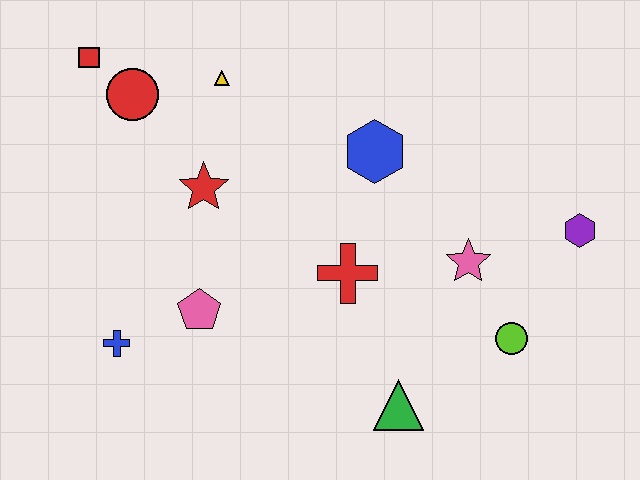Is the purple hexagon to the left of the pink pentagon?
No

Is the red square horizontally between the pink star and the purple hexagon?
No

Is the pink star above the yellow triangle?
No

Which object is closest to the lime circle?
The pink star is closest to the lime circle.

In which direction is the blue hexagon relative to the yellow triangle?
The blue hexagon is to the right of the yellow triangle.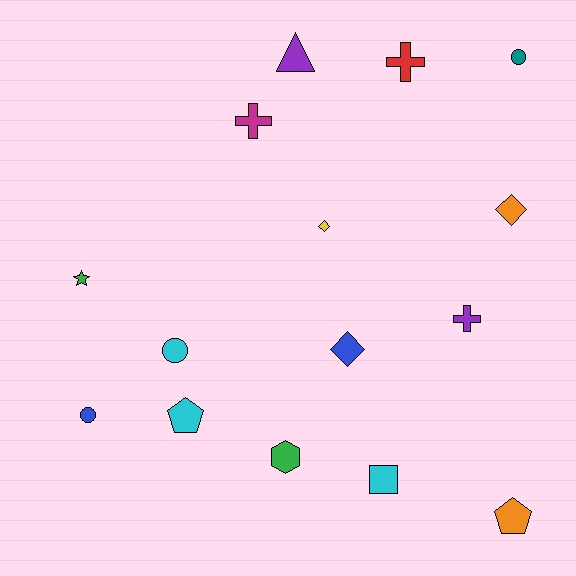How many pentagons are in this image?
There are 2 pentagons.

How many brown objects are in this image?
There are no brown objects.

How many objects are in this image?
There are 15 objects.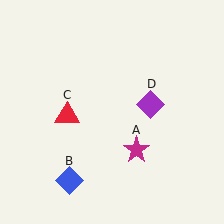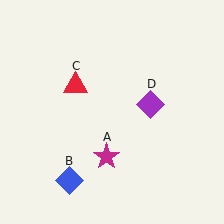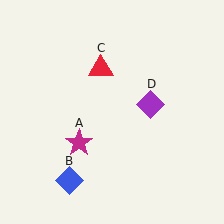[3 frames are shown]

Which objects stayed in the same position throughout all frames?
Blue diamond (object B) and purple diamond (object D) remained stationary.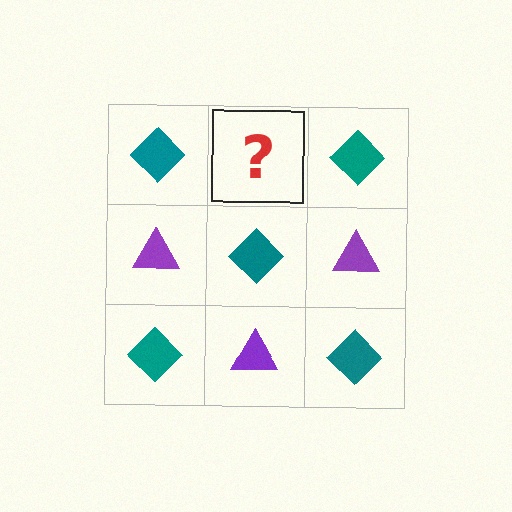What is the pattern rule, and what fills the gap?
The rule is that it alternates teal diamond and purple triangle in a checkerboard pattern. The gap should be filled with a purple triangle.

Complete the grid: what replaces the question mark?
The question mark should be replaced with a purple triangle.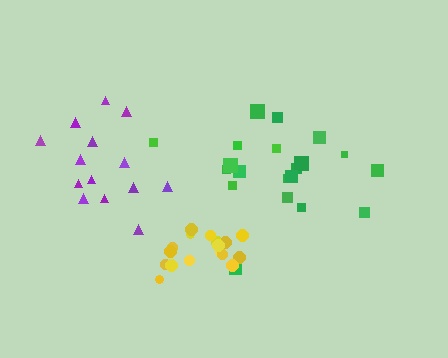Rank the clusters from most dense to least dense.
yellow, purple, green.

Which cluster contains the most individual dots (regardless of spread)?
Green (20).